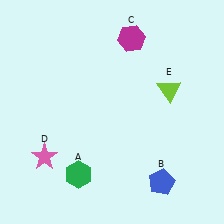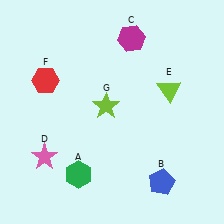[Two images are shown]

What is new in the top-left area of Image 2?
A lime star (G) was added in the top-left area of Image 2.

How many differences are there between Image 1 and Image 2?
There are 2 differences between the two images.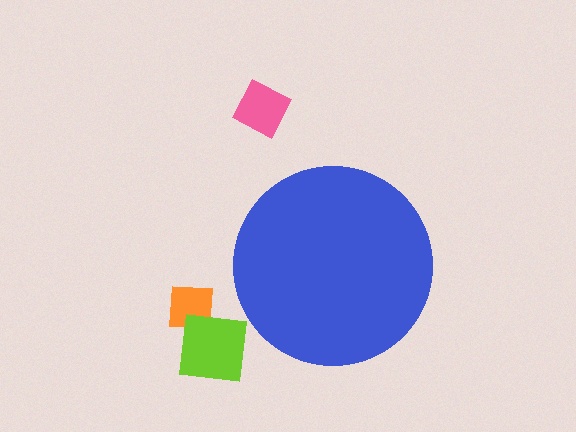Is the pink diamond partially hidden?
No, the pink diamond is fully visible.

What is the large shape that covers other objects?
A blue circle.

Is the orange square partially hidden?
No, the orange square is fully visible.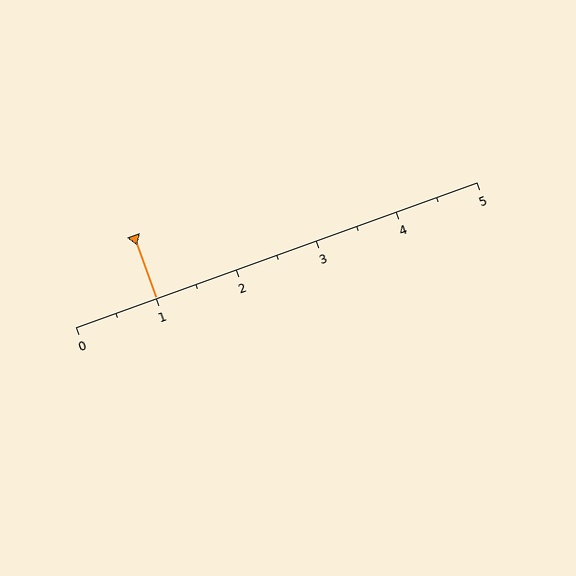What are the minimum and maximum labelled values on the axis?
The axis runs from 0 to 5.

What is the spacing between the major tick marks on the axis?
The major ticks are spaced 1 apart.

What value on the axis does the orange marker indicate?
The marker indicates approximately 1.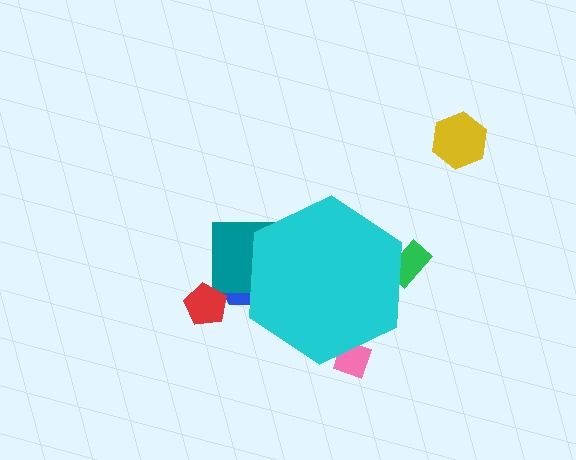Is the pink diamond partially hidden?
Yes, the pink diamond is partially hidden behind the cyan hexagon.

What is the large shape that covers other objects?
A cyan hexagon.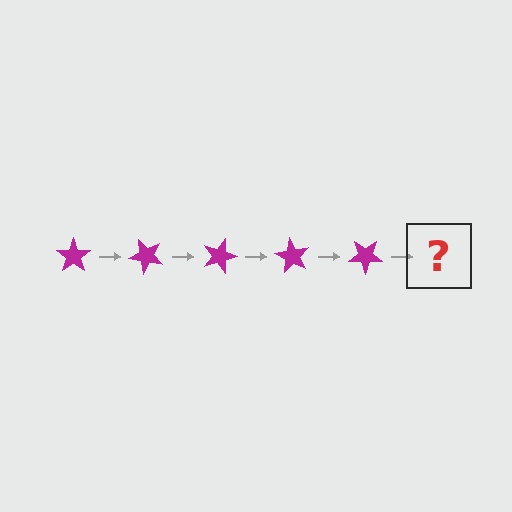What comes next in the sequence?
The next element should be a magenta star rotated 225 degrees.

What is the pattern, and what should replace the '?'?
The pattern is that the star rotates 45 degrees each step. The '?' should be a magenta star rotated 225 degrees.